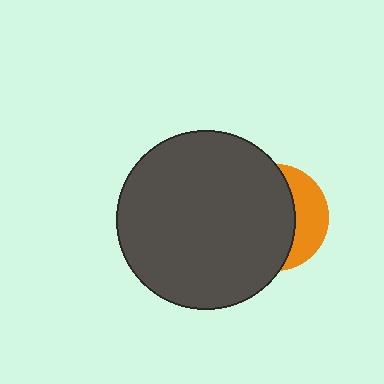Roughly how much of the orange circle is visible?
A small part of it is visible (roughly 32%).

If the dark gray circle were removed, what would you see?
You would see the complete orange circle.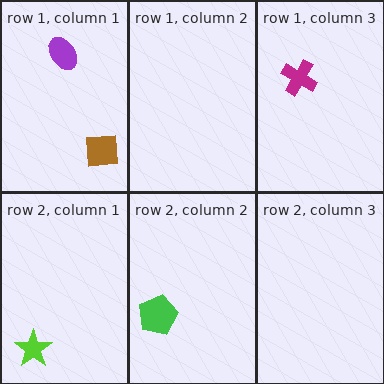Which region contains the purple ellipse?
The row 1, column 1 region.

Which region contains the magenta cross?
The row 1, column 3 region.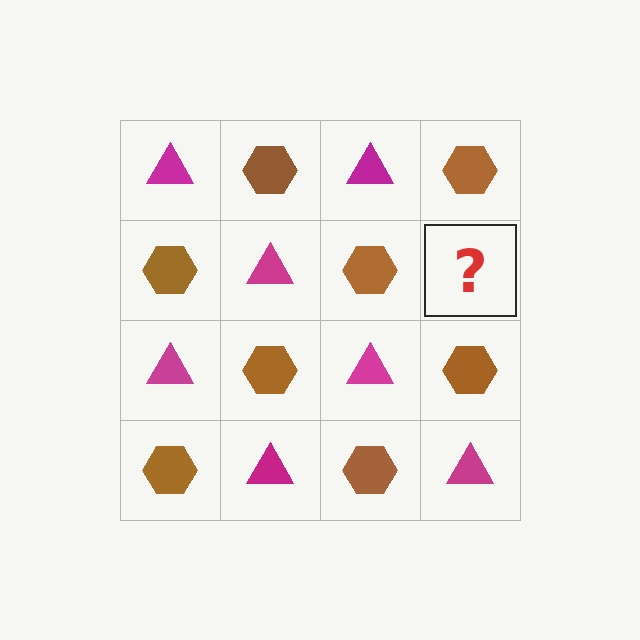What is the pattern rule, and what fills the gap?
The rule is that it alternates magenta triangle and brown hexagon in a checkerboard pattern. The gap should be filled with a magenta triangle.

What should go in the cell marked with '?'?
The missing cell should contain a magenta triangle.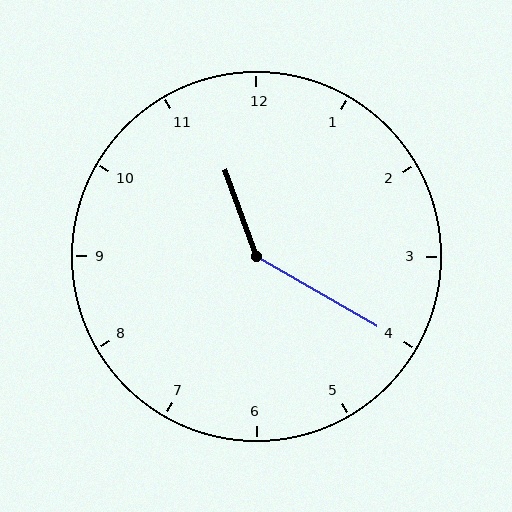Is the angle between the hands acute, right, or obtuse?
It is obtuse.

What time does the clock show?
11:20.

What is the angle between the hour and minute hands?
Approximately 140 degrees.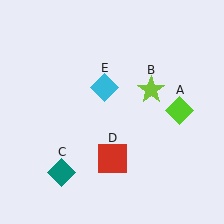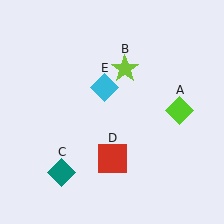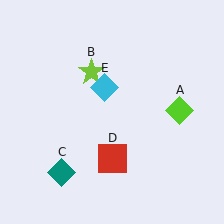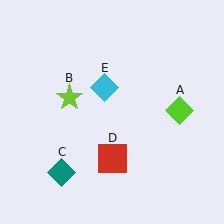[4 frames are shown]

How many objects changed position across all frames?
1 object changed position: lime star (object B).